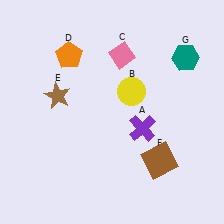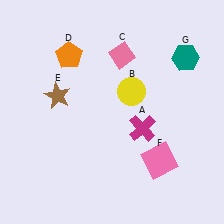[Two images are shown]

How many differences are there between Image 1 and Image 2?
There are 2 differences between the two images.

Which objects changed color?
A changed from purple to magenta. F changed from brown to pink.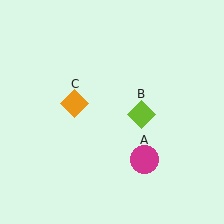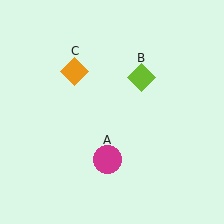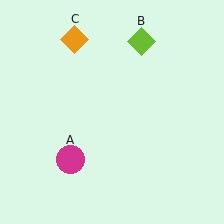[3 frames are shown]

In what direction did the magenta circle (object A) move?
The magenta circle (object A) moved left.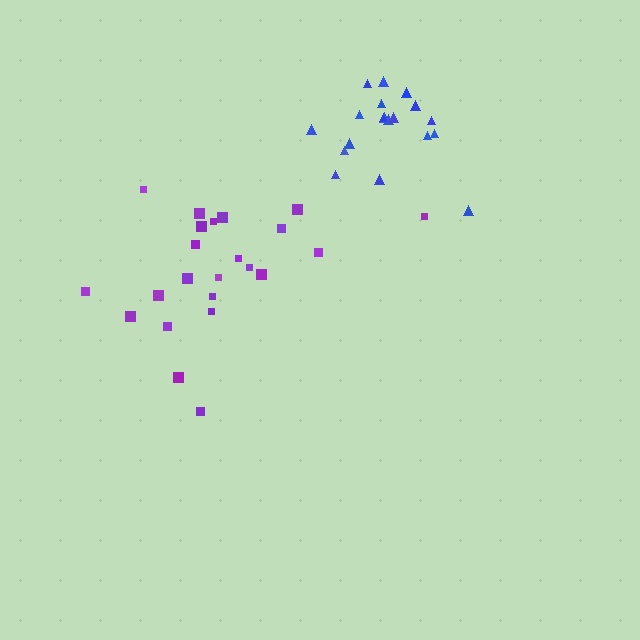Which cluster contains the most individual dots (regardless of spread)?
Purple (23).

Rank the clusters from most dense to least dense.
blue, purple.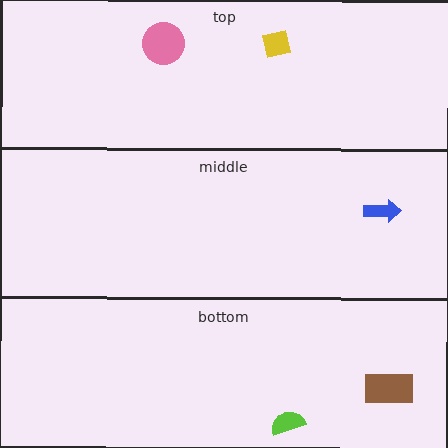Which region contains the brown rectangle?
The bottom region.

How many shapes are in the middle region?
1.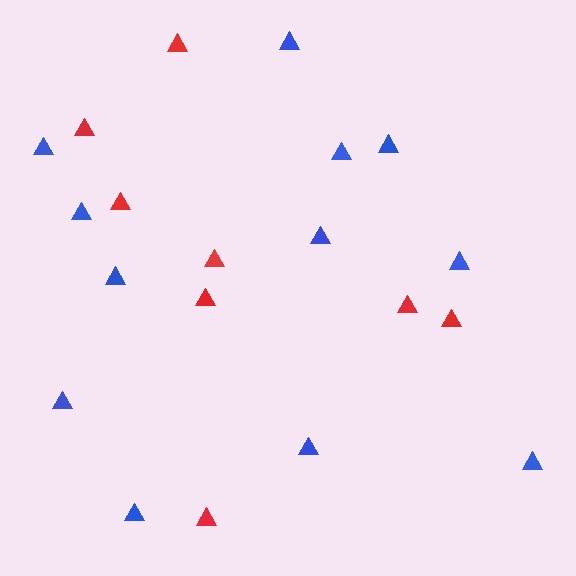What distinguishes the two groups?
There are 2 groups: one group of blue triangles (12) and one group of red triangles (8).